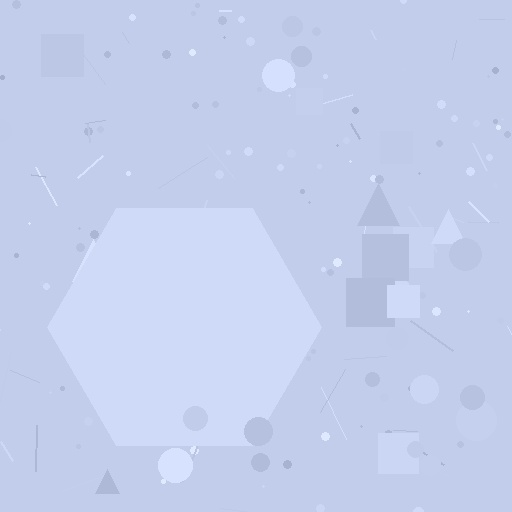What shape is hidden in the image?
A hexagon is hidden in the image.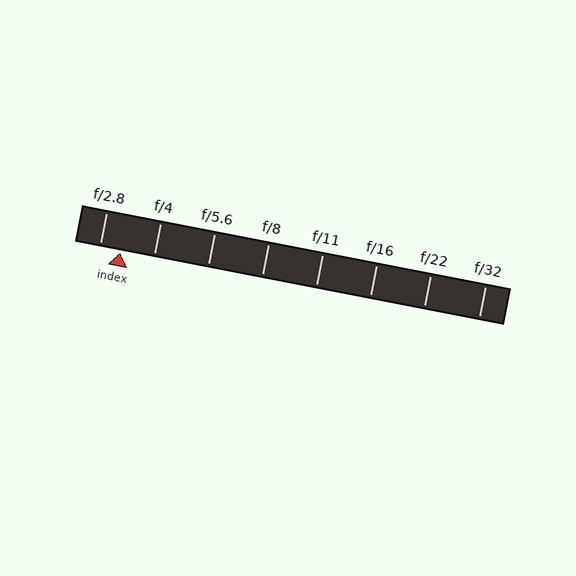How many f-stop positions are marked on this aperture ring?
There are 8 f-stop positions marked.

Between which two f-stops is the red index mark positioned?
The index mark is between f/2.8 and f/4.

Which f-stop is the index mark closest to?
The index mark is closest to f/2.8.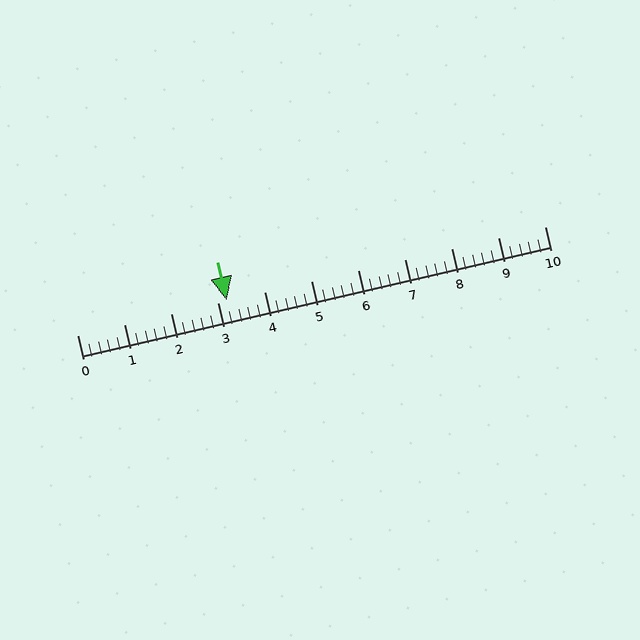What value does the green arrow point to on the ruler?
The green arrow points to approximately 3.2.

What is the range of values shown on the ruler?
The ruler shows values from 0 to 10.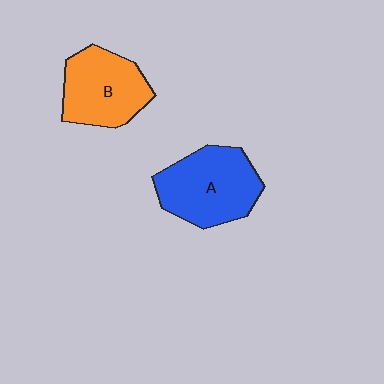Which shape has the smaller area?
Shape B (orange).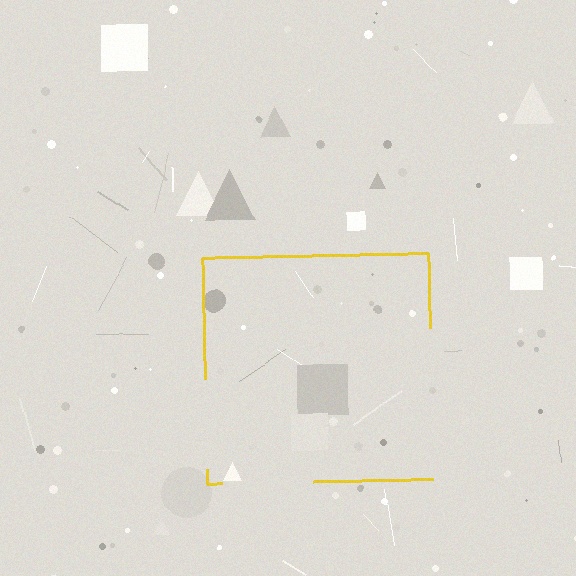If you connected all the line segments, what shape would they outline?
They would outline a square.